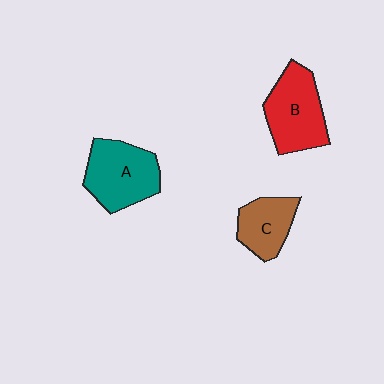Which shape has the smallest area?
Shape C (brown).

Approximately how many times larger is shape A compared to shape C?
Approximately 1.5 times.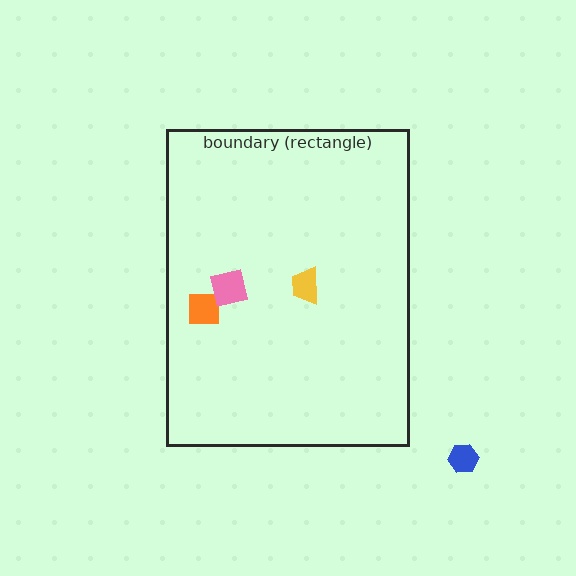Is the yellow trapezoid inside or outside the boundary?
Inside.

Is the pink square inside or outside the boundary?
Inside.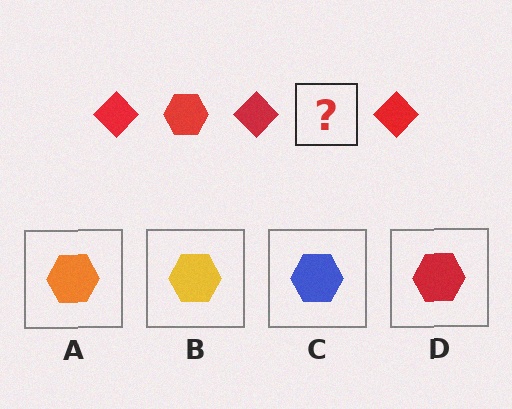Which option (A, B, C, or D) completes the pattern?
D.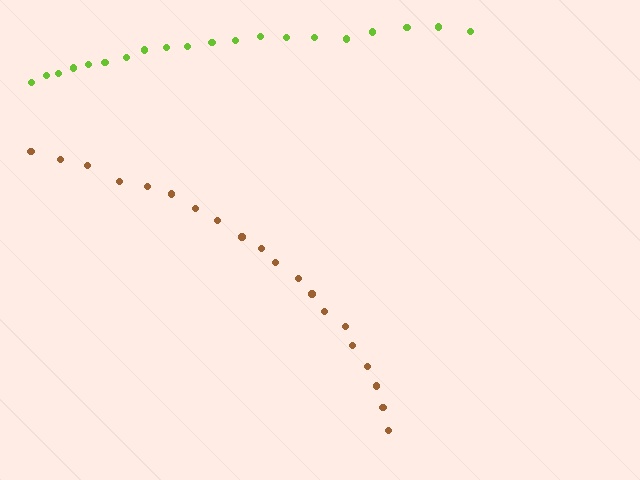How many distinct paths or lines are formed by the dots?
There are 2 distinct paths.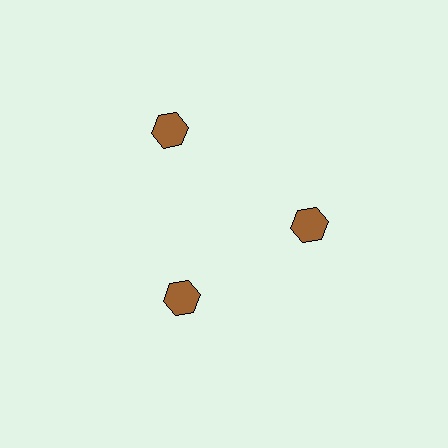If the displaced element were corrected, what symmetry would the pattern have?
It would have 3-fold rotational symmetry — the pattern would map onto itself every 120 degrees.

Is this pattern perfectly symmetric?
No. The 3 brown hexagons are arranged in a ring, but one element near the 11 o'clock position is pushed outward from the center, breaking the 3-fold rotational symmetry.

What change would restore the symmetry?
The symmetry would be restored by moving it inward, back onto the ring so that all 3 hexagons sit at equal angles and equal distance from the center.